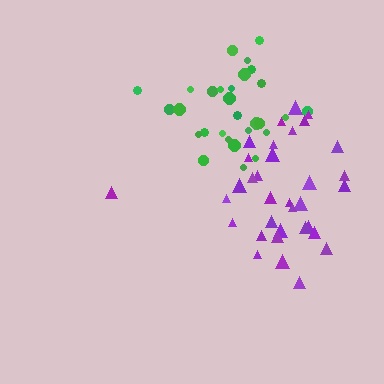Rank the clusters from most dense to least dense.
green, purple.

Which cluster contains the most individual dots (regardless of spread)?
Purple (34).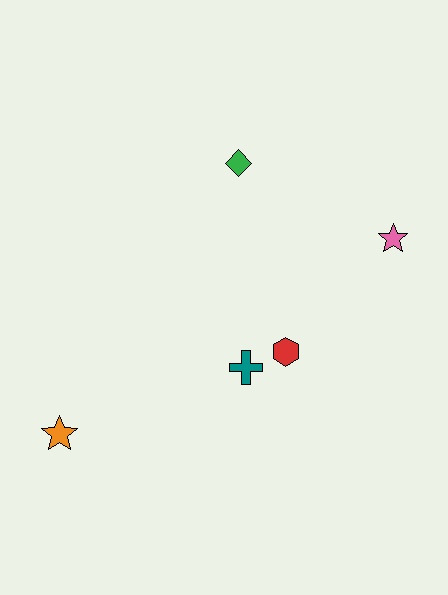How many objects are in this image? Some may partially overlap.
There are 5 objects.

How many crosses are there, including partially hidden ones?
There is 1 cross.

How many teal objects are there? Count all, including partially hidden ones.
There is 1 teal object.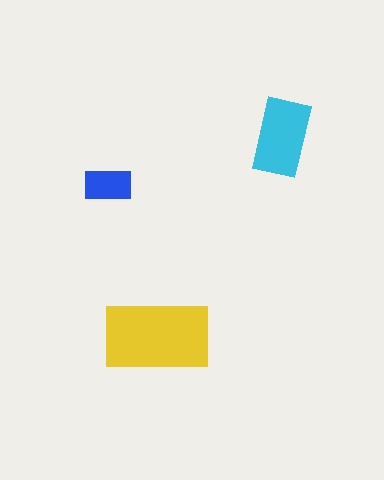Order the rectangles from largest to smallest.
the yellow one, the cyan one, the blue one.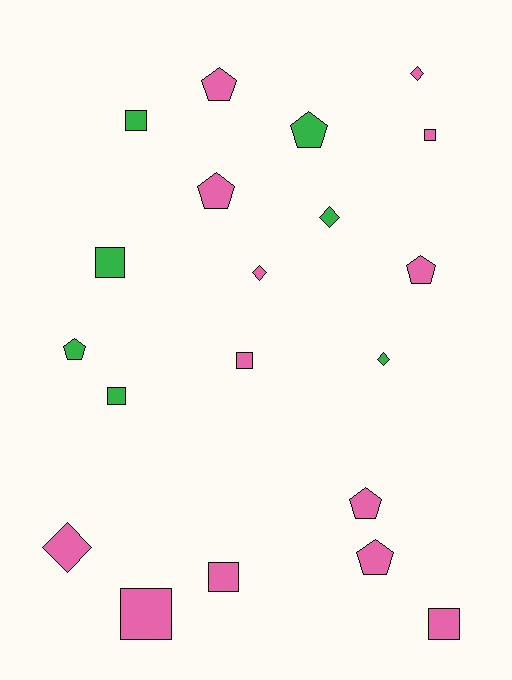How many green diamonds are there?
There are 2 green diamonds.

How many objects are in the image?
There are 20 objects.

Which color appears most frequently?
Pink, with 13 objects.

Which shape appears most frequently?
Square, with 8 objects.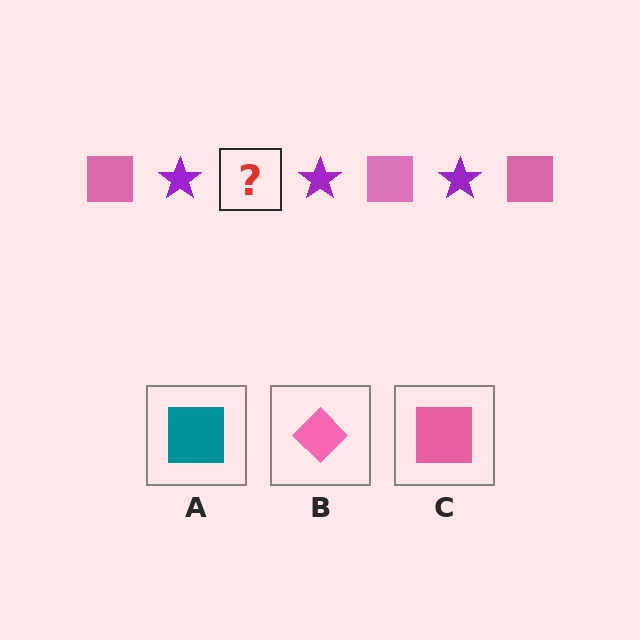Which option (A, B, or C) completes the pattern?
C.